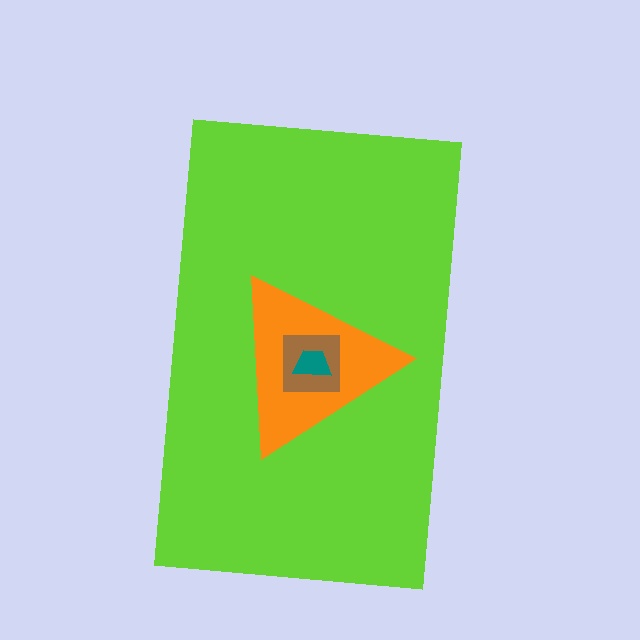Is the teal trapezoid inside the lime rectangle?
Yes.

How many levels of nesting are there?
4.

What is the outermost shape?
The lime rectangle.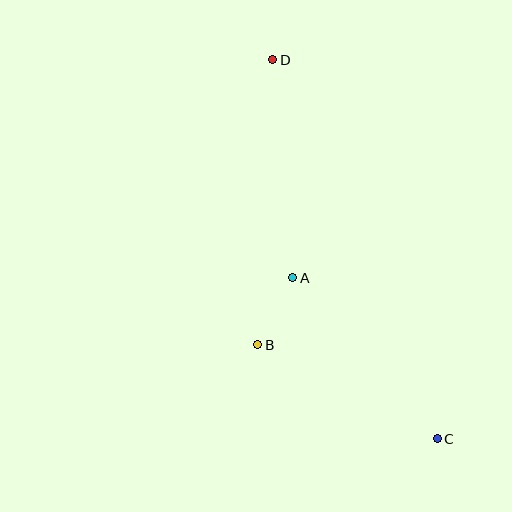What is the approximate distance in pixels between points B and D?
The distance between B and D is approximately 285 pixels.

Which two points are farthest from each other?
Points C and D are farthest from each other.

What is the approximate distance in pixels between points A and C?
The distance between A and C is approximately 216 pixels.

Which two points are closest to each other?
Points A and B are closest to each other.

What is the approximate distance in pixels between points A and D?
The distance between A and D is approximately 219 pixels.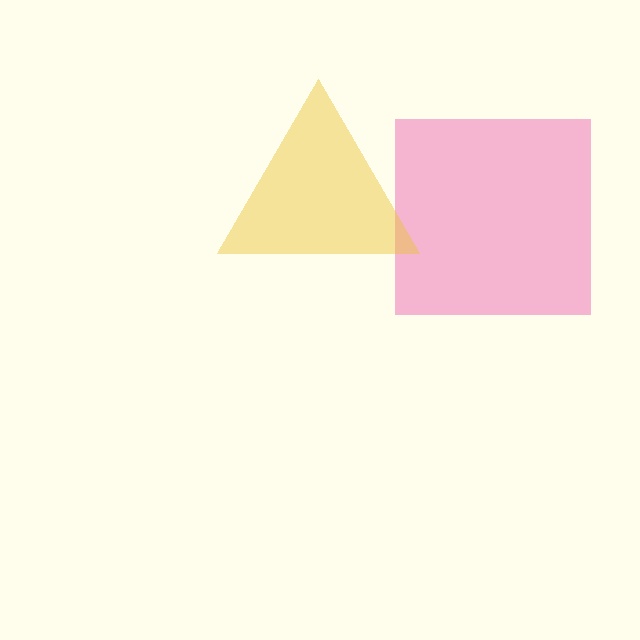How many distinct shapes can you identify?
There are 2 distinct shapes: a pink square, a yellow triangle.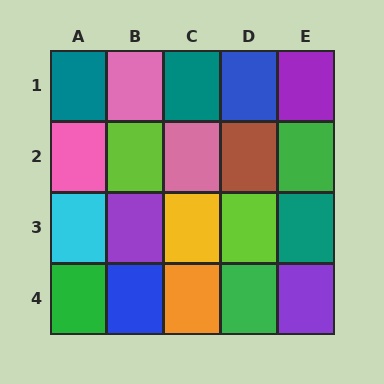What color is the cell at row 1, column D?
Blue.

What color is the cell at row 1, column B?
Pink.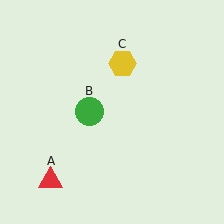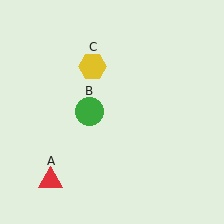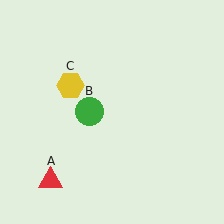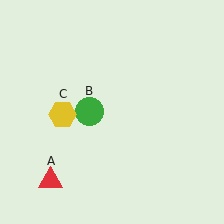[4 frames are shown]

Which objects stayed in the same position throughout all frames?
Red triangle (object A) and green circle (object B) remained stationary.